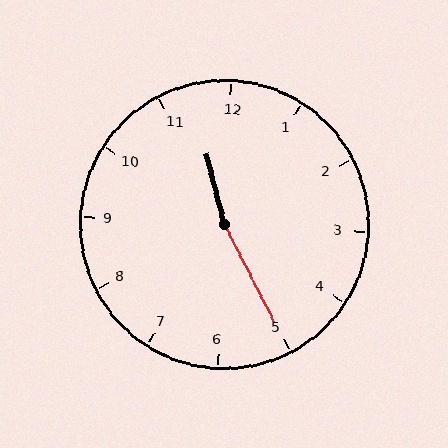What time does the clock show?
11:25.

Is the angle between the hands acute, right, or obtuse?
It is obtuse.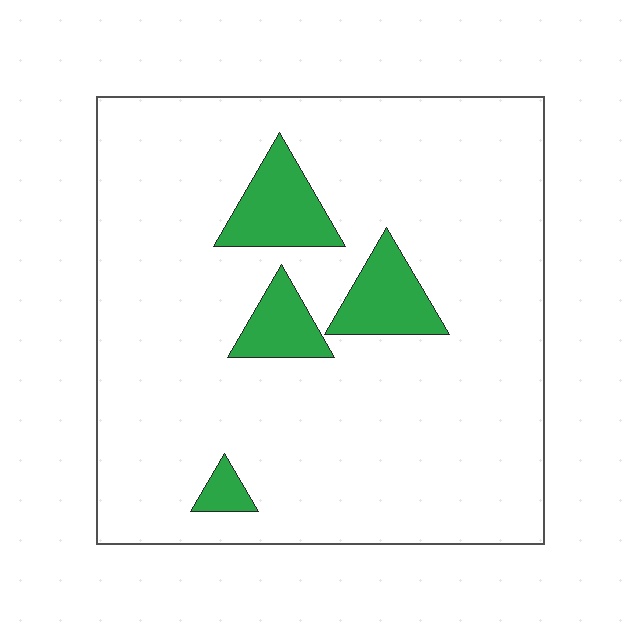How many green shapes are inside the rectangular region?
4.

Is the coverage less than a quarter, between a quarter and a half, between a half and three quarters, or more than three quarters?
Less than a quarter.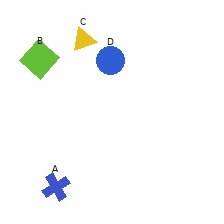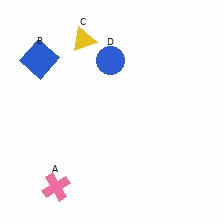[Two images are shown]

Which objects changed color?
A changed from blue to pink. B changed from lime to blue.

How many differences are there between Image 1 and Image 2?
There are 2 differences between the two images.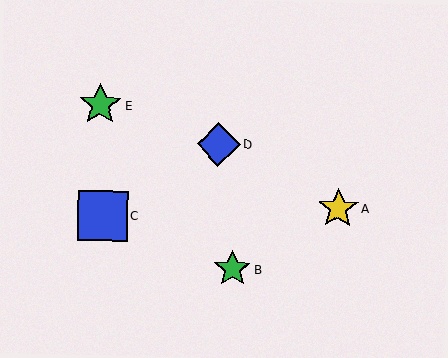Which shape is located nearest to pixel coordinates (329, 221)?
The yellow star (labeled A) at (338, 208) is nearest to that location.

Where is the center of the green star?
The center of the green star is at (100, 105).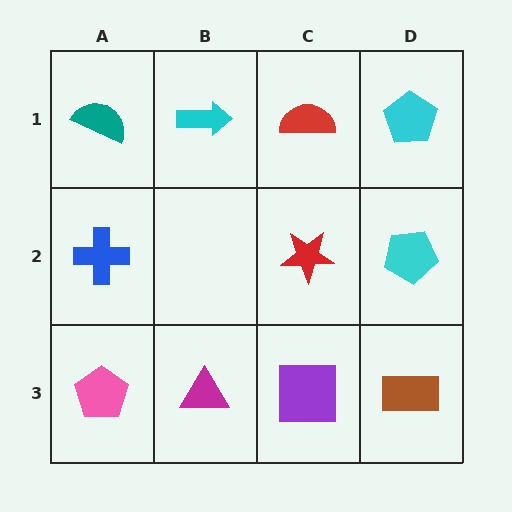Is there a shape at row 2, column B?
No, that cell is empty.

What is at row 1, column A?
A teal semicircle.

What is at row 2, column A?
A blue cross.